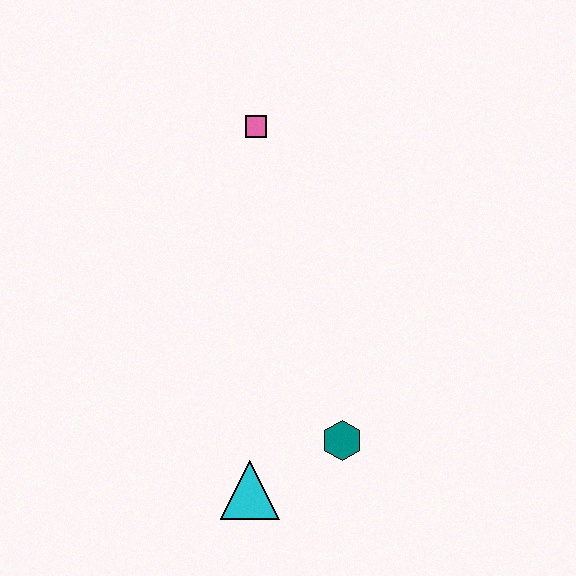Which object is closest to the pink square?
The teal hexagon is closest to the pink square.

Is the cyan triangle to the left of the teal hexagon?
Yes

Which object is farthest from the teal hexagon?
The pink square is farthest from the teal hexagon.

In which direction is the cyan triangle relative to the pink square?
The cyan triangle is below the pink square.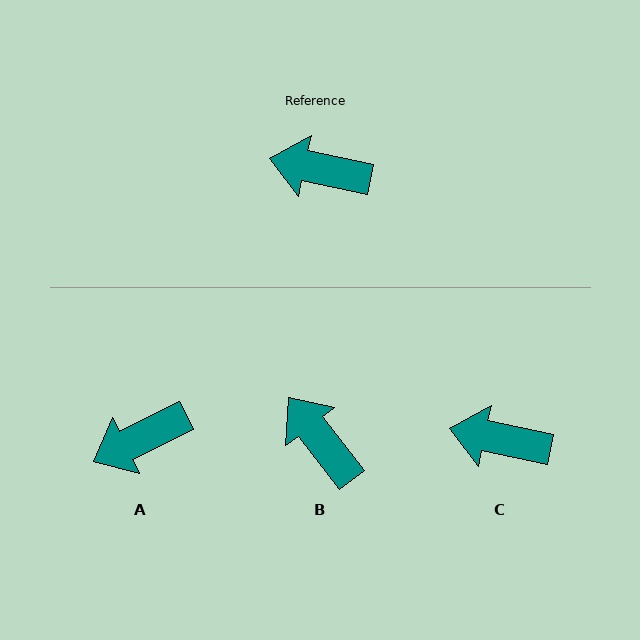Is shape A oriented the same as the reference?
No, it is off by about 38 degrees.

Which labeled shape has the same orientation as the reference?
C.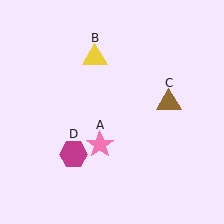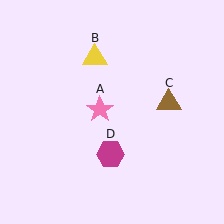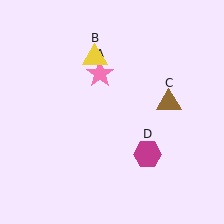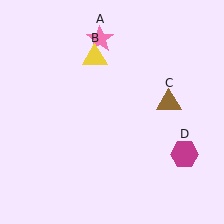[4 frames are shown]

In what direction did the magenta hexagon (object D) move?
The magenta hexagon (object D) moved right.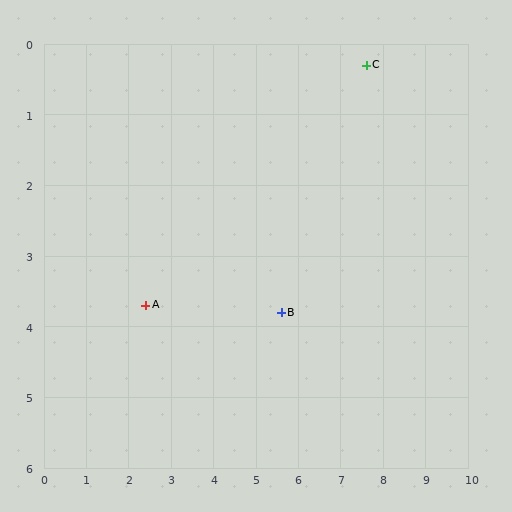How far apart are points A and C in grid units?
Points A and C are about 6.2 grid units apart.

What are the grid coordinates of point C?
Point C is at approximately (7.6, 0.3).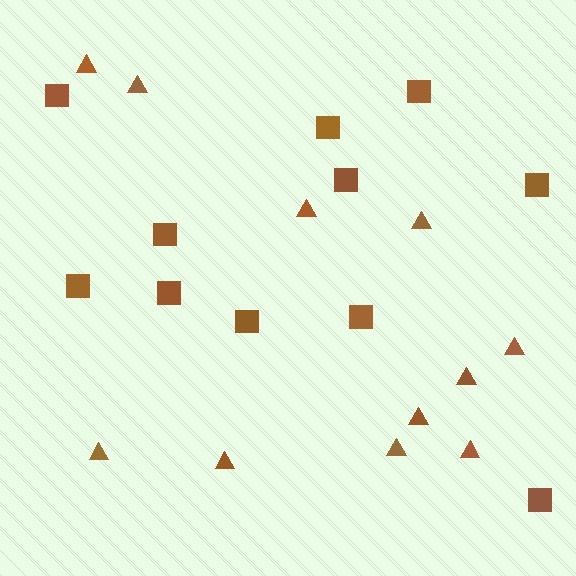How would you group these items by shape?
There are 2 groups: one group of squares (11) and one group of triangles (11).